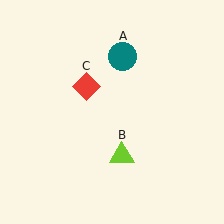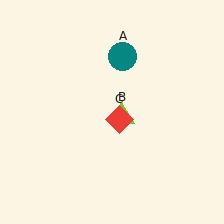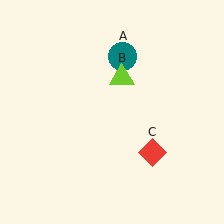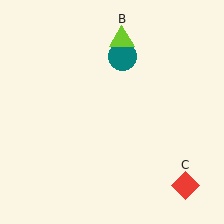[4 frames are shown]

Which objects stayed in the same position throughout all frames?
Teal circle (object A) remained stationary.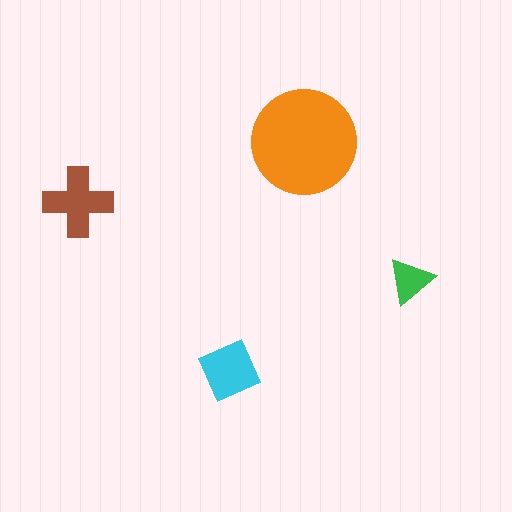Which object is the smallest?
The green triangle.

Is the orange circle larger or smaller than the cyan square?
Larger.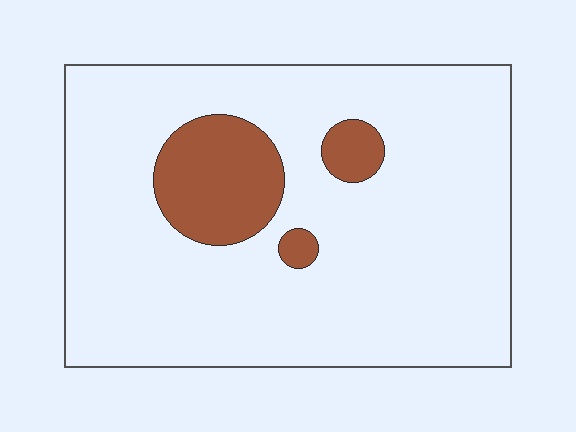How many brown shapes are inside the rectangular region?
3.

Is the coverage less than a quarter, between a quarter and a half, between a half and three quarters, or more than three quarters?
Less than a quarter.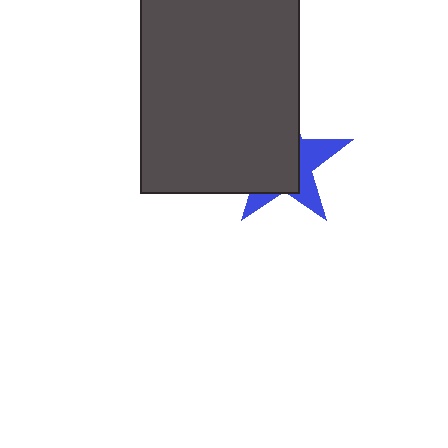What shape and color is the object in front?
The object in front is a dark gray rectangle.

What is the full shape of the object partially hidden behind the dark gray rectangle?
The partially hidden object is a blue star.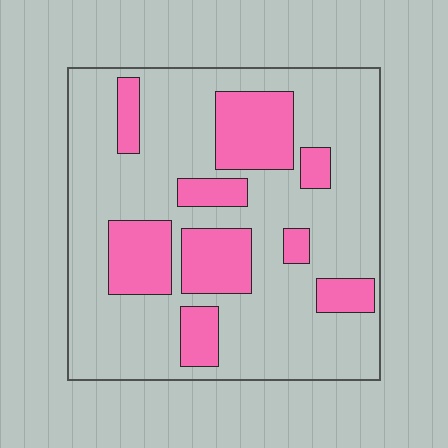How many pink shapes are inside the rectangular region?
9.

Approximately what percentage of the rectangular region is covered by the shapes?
Approximately 25%.